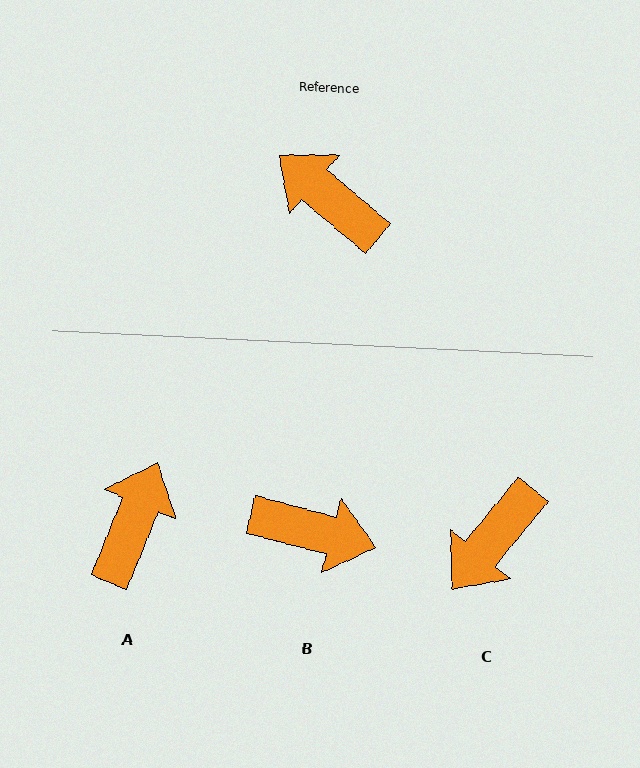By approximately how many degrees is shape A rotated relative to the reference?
Approximately 72 degrees clockwise.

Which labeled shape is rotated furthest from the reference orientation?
B, about 154 degrees away.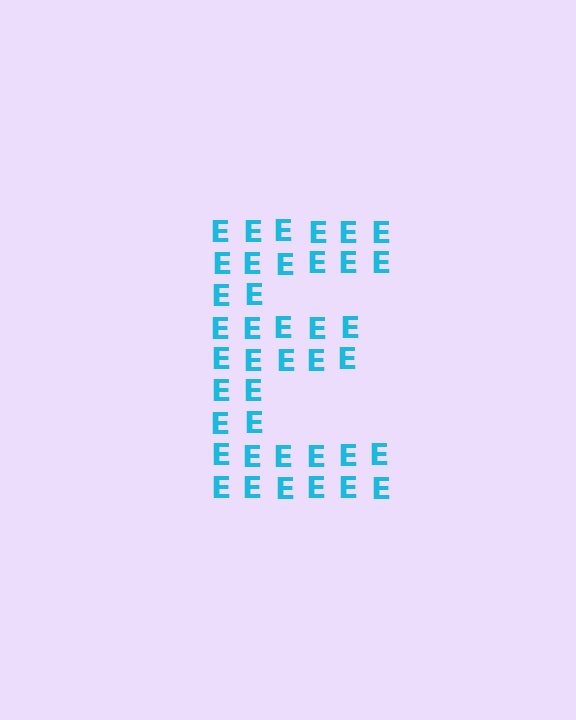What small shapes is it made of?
It is made of small letter E's.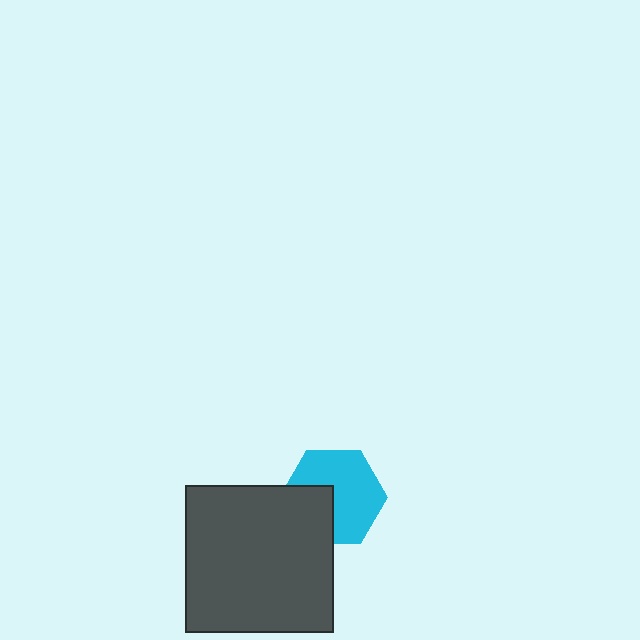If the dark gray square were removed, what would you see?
You would see the complete cyan hexagon.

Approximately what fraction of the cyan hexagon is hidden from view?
Roughly 33% of the cyan hexagon is hidden behind the dark gray square.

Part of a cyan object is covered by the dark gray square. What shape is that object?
It is a hexagon.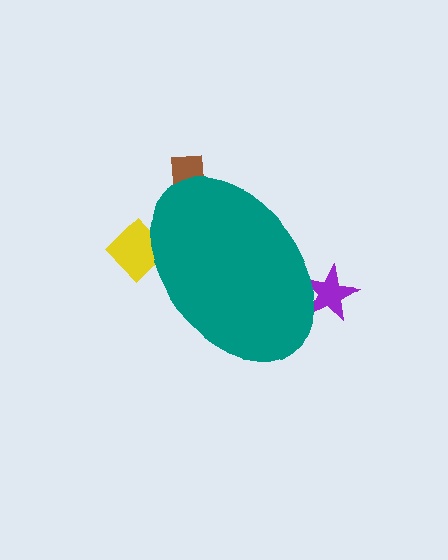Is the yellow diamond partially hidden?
Yes, the yellow diamond is partially hidden behind the teal ellipse.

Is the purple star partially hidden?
Yes, the purple star is partially hidden behind the teal ellipse.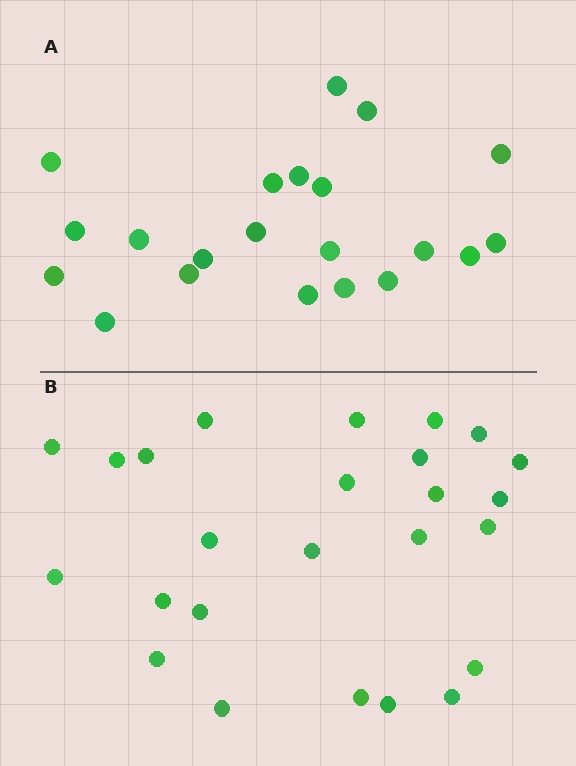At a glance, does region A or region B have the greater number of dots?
Region B (the bottom region) has more dots.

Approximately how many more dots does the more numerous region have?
Region B has about 4 more dots than region A.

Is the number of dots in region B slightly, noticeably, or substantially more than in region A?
Region B has only slightly more — the two regions are fairly close. The ratio is roughly 1.2 to 1.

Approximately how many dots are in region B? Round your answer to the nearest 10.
About 20 dots. (The exact count is 25, which rounds to 20.)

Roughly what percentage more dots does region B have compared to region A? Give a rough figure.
About 20% more.